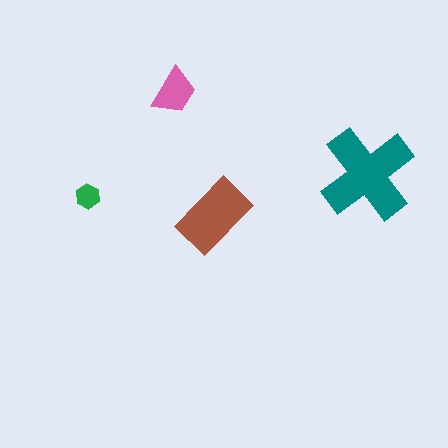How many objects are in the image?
There are 4 objects in the image.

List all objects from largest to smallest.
The teal cross, the brown rectangle, the pink trapezoid, the green hexagon.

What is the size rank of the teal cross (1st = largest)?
1st.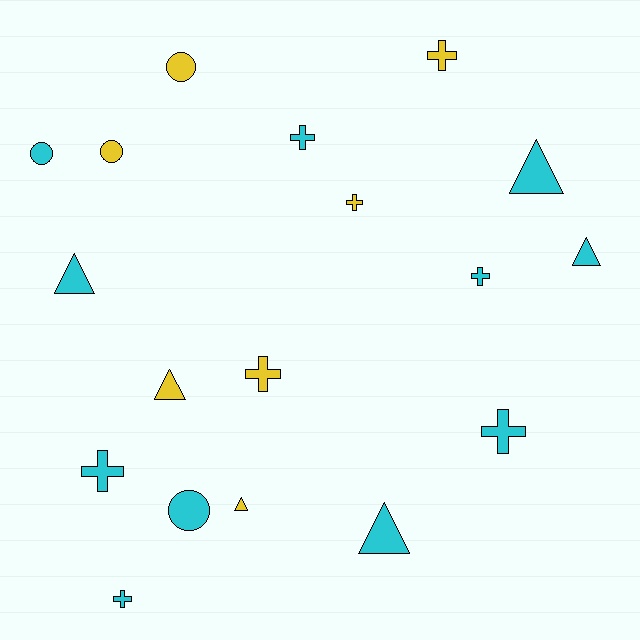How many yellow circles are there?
There are 2 yellow circles.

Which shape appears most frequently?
Cross, with 8 objects.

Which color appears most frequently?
Cyan, with 11 objects.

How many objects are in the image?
There are 18 objects.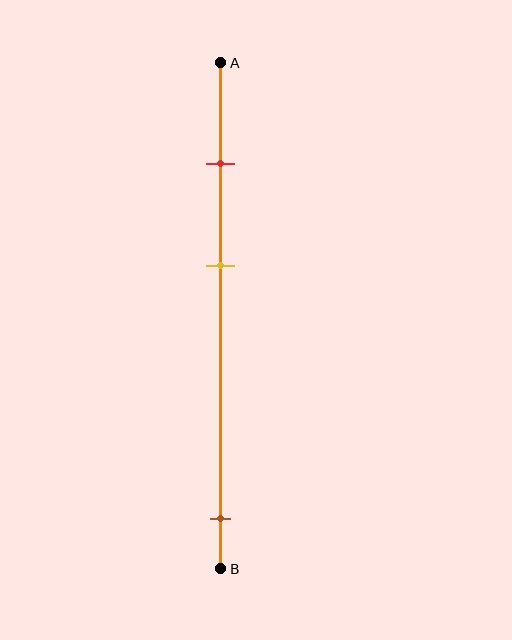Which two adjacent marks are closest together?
The red and yellow marks are the closest adjacent pair.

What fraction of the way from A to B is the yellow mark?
The yellow mark is approximately 40% (0.4) of the way from A to B.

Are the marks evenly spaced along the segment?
No, the marks are not evenly spaced.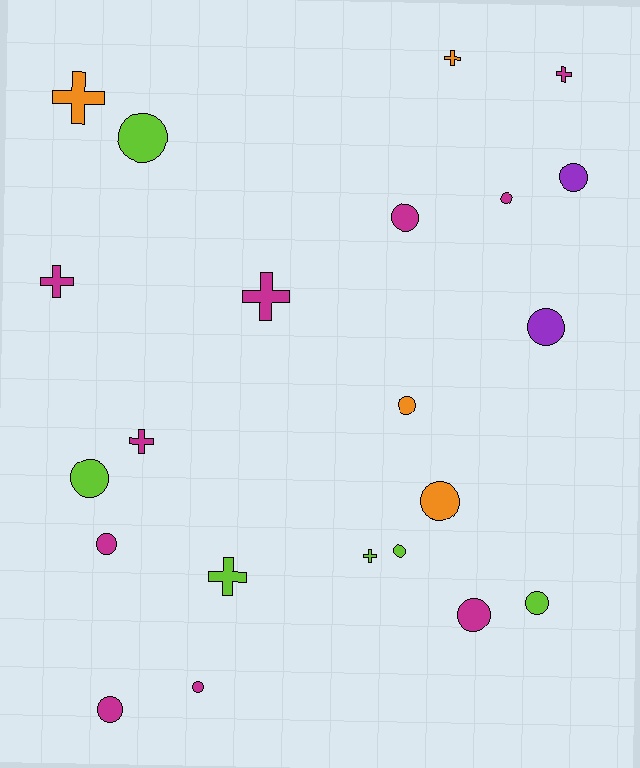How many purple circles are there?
There are 2 purple circles.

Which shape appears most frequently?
Circle, with 14 objects.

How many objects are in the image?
There are 22 objects.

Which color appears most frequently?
Magenta, with 10 objects.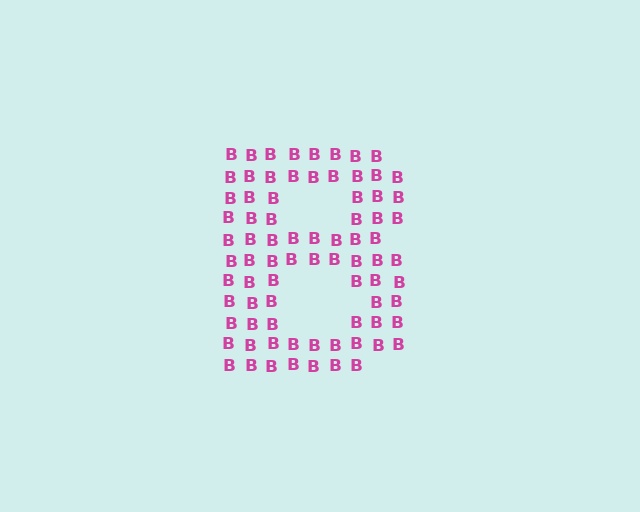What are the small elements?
The small elements are letter B's.